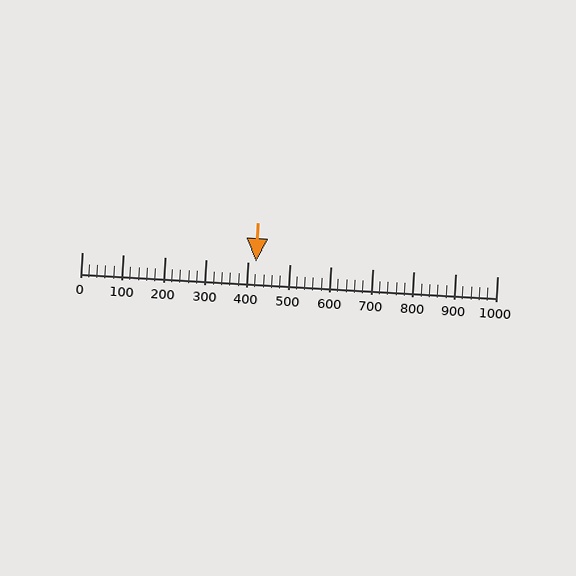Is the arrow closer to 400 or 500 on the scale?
The arrow is closer to 400.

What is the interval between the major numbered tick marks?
The major tick marks are spaced 100 units apart.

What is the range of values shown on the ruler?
The ruler shows values from 0 to 1000.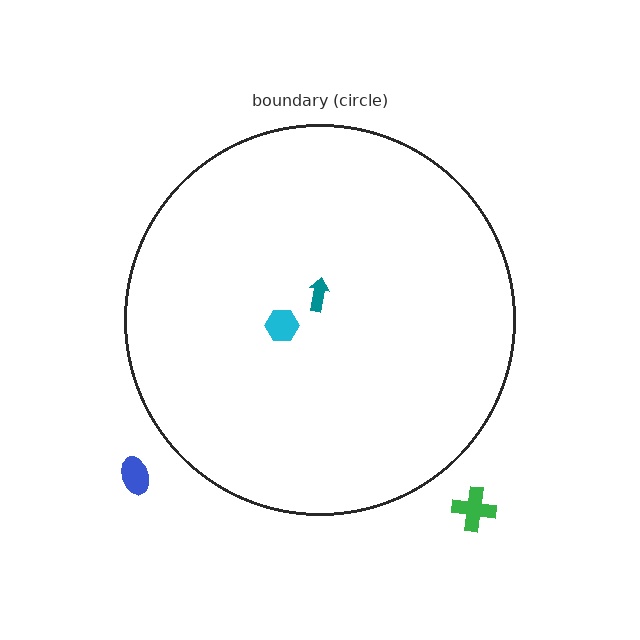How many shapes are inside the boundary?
2 inside, 2 outside.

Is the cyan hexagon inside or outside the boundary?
Inside.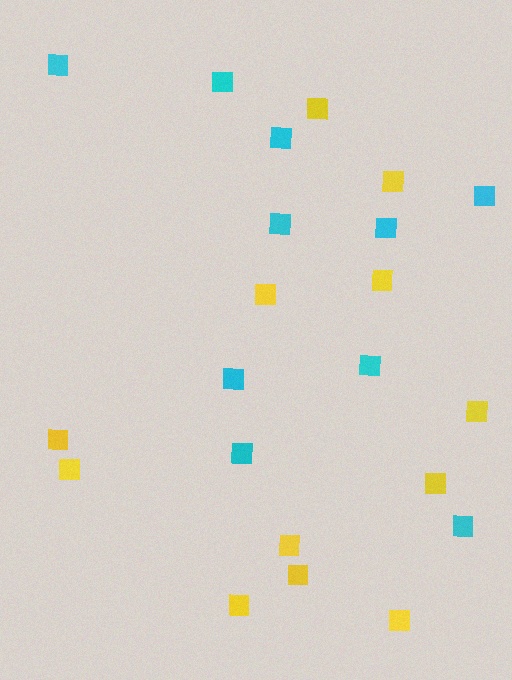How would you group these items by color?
There are 2 groups: one group of yellow squares (12) and one group of cyan squares (10).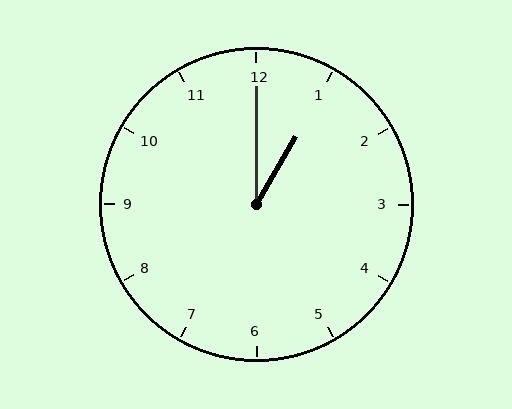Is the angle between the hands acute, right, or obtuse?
It is acute.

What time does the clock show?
1:00.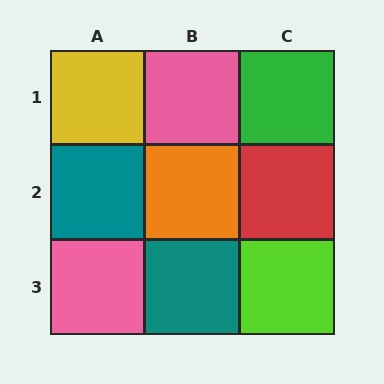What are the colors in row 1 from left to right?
Yellow, pink, green.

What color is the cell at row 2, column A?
Teal.